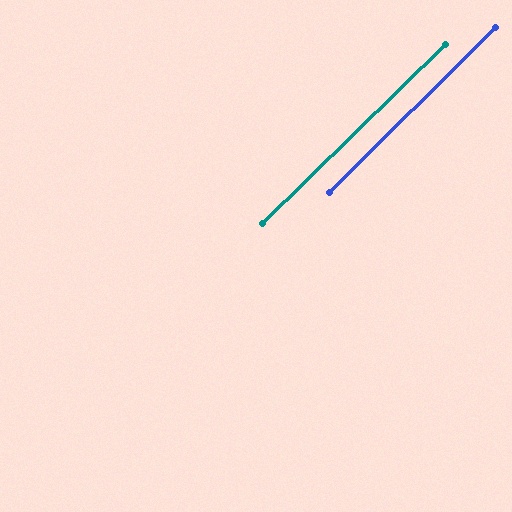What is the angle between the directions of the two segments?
Approximately 0 degrees.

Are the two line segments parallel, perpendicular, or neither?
Parallel — their directions differ by only 0.4°.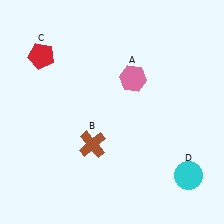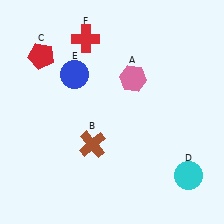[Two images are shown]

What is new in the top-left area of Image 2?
A blue circle (E) was added in the top-left area of Image 2.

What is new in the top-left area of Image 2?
A red cross (F) was added in the top-left area of Image 2.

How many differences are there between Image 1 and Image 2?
There are 2 differences between the two images.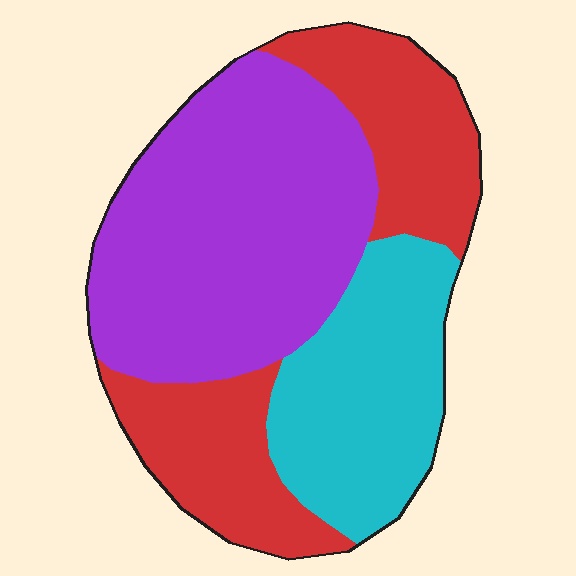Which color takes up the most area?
Purple, at roughly 45%.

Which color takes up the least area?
Cyan, at roughly 25%.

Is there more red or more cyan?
Red.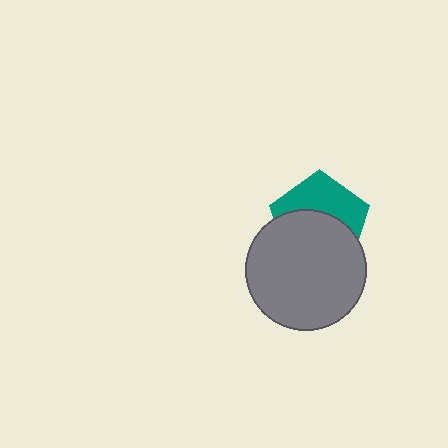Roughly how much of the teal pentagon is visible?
A small part of it is visible (roughly 44%).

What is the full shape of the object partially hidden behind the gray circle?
The partially hidden object is a teal pentagon.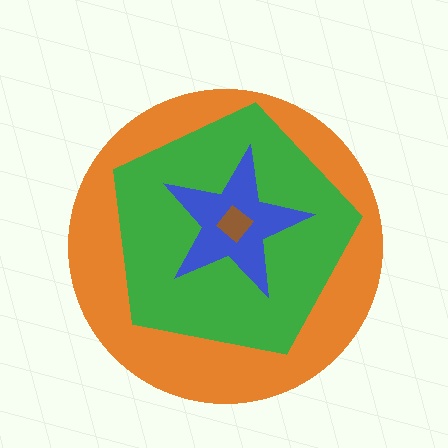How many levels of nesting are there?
4.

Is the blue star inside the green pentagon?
Yes.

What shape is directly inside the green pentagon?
The blue star.